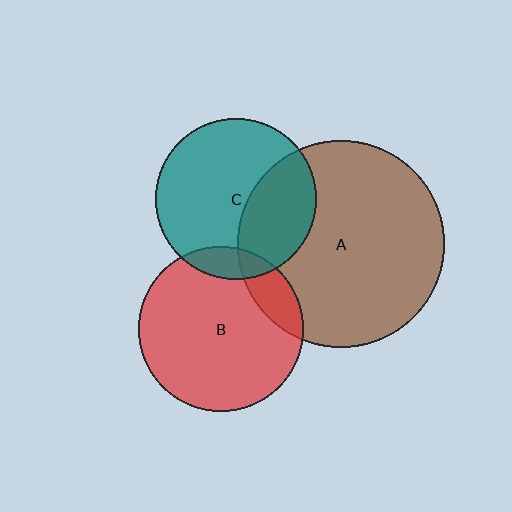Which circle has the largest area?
Circle A (brown).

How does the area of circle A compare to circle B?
Approximately 1.6 times.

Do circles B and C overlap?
Yes.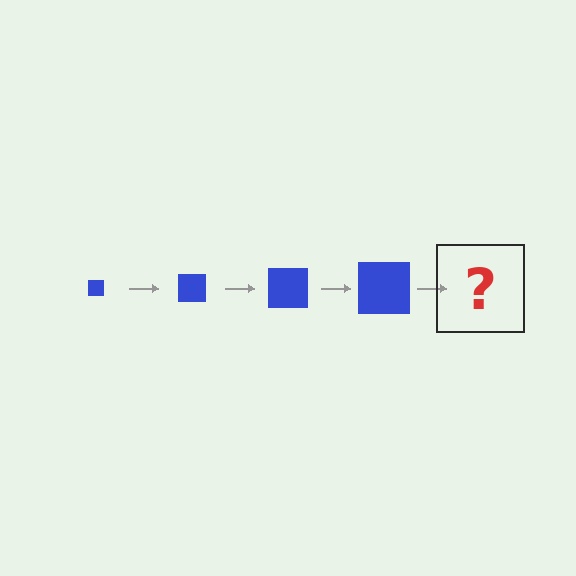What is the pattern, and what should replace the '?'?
The pattern is that the square gets progressively larger each step. The '?' should be a blue square, larger than the previous one.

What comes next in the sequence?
The next element should be a blue square, larger than the previous one.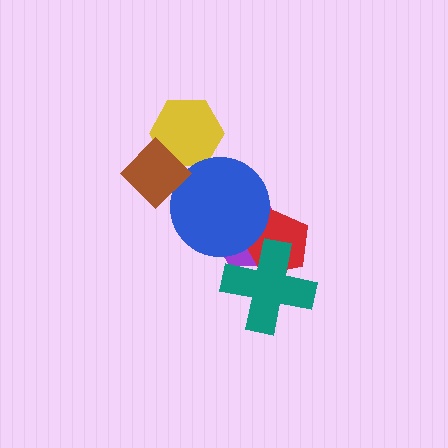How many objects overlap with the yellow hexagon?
1 object overlaps with the yellow hexagon.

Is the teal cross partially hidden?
No, no other shape covers it.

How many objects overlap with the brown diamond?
2 objects overlap with the brown diamond.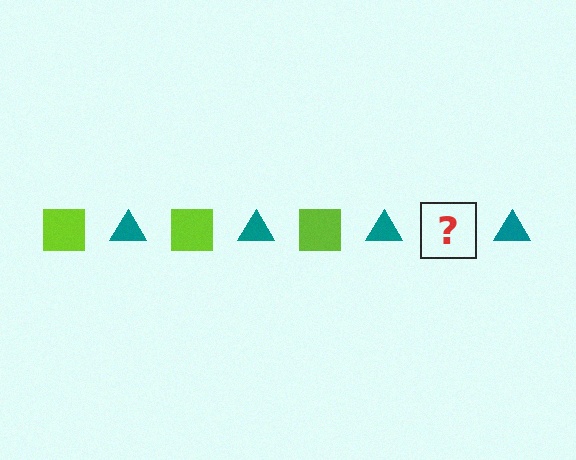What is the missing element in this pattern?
The missing element is a lime square.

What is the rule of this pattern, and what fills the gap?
The rule is that the pattern alternates between lime square and teal triangle. The gap should be filled with a lime square.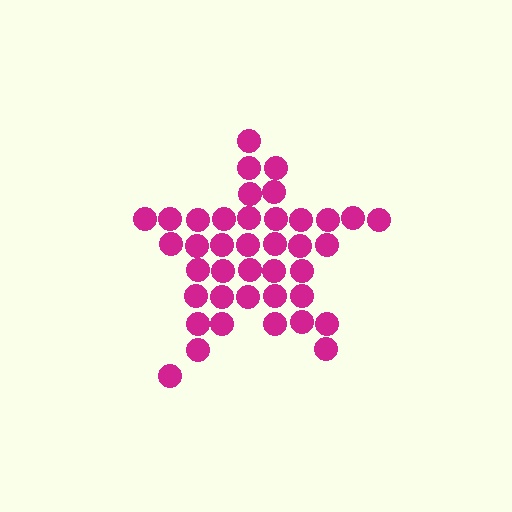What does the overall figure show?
The overall figure shows a star.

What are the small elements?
The small elements are circles.